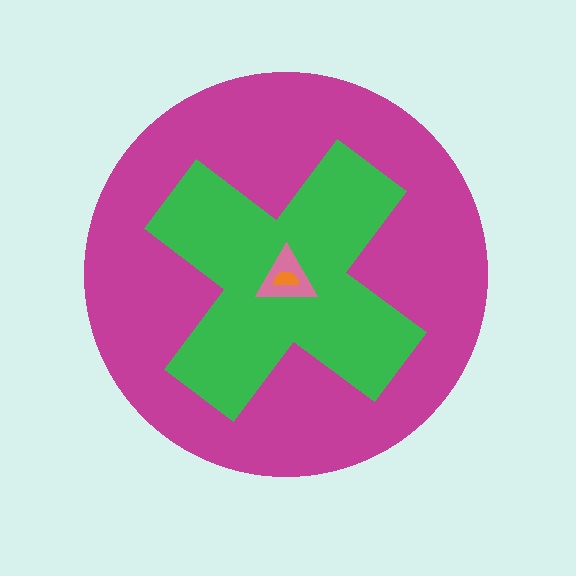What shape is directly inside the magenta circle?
The green cross.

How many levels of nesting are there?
4.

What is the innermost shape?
The orange semicircle.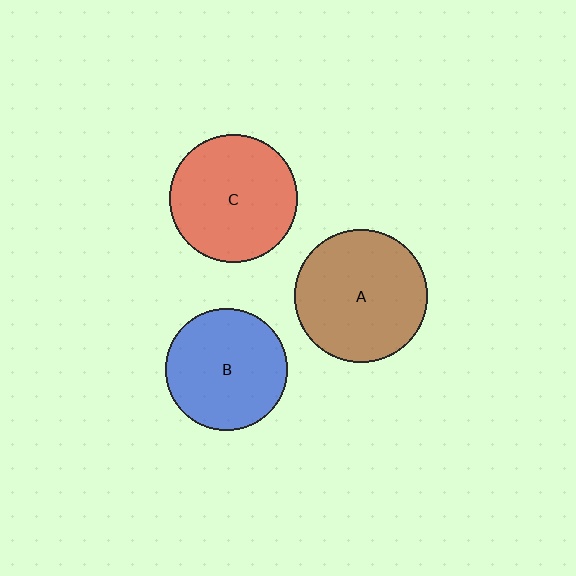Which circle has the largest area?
Circle A (brown).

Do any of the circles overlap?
No, none of the circles overlap.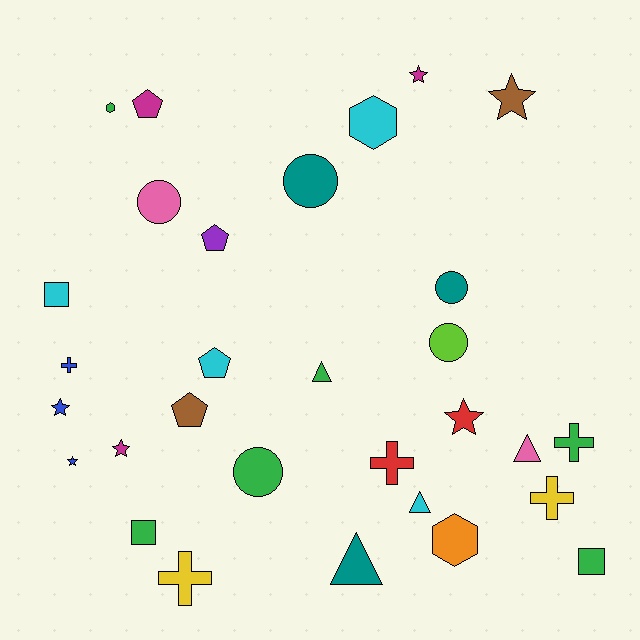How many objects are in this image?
There are 30 objects.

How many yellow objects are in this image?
There are 2 yellow objects.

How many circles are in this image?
There are 5 circles.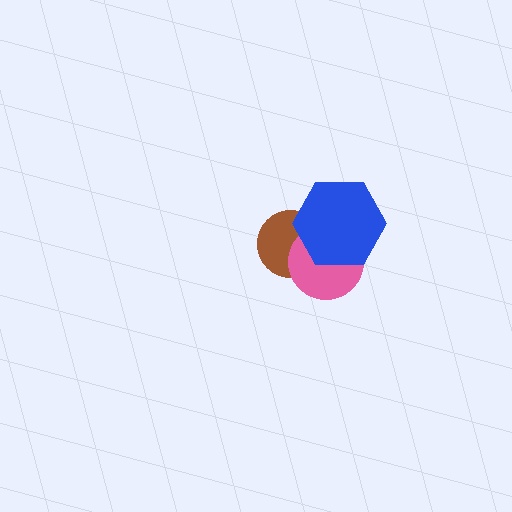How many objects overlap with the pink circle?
2 objects overlap with the pink circle.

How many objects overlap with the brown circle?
2 objects overlap with the brown circle.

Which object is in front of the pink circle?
The blue hexagon is in front of the pink circle.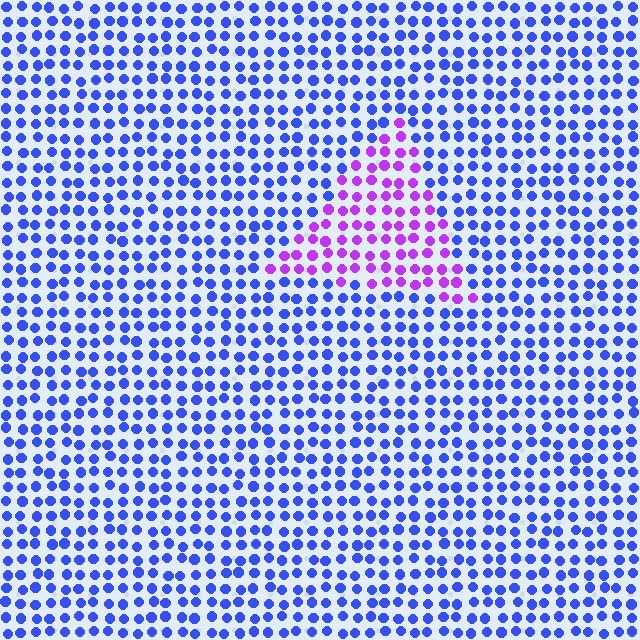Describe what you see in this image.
The image is filled with small blue elements in a uniform arrangement. A triangle-shaped region is visible where the elements are tinted to a slightly different hue, forming a subtle color boundary.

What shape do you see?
I see a triangle.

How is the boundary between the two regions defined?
The boundary is defined purely by a slight shift in hue (about 54 degrees). Spacing, size, and orientation are identical on both sides.